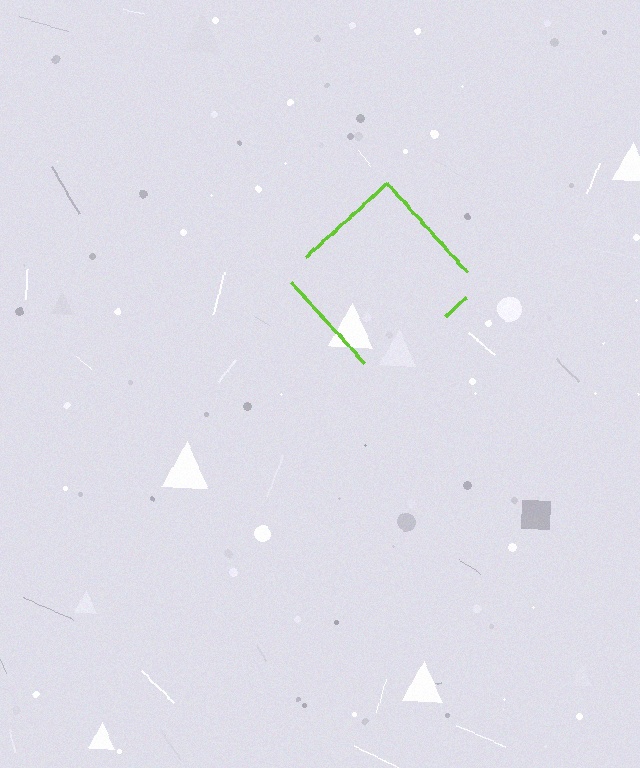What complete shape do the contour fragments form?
The contour fragments form a diamond.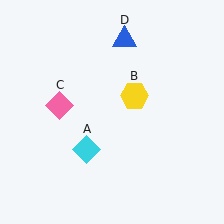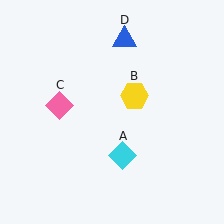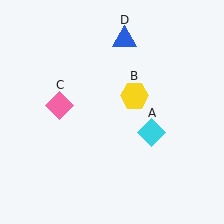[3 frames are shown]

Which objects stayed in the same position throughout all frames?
Yellow hexagon (object B) and pink diamond (object C) and blue triangle (object D) remained stationary.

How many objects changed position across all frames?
1 object changed position: cyan diamond (object A).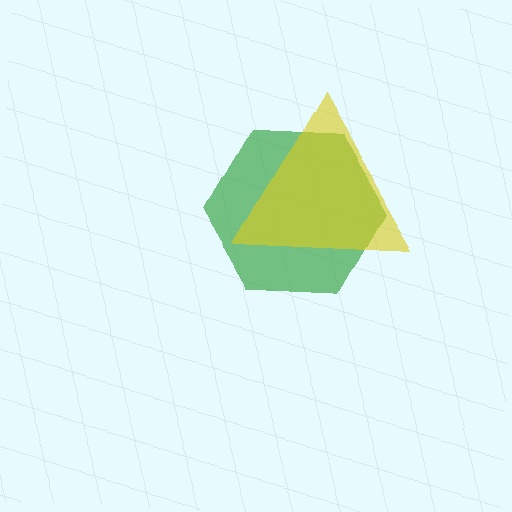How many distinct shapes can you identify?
There are 2 distinct shapes: a green hexagon, a yellow triangle.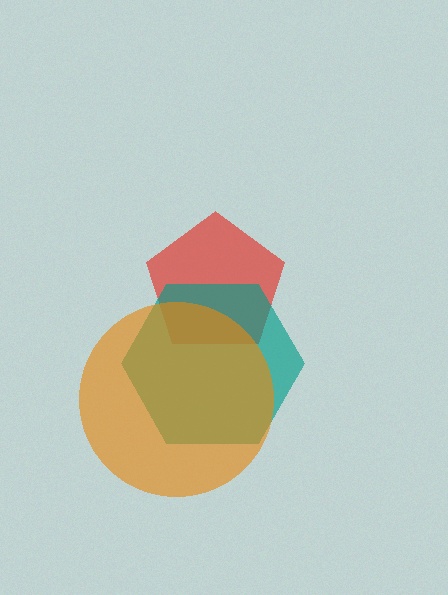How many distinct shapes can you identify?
There are 3 distinct shapes: a red pentagon, a teal hexagon, an orange circle.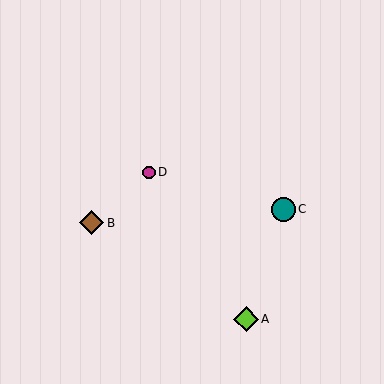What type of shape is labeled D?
Shape D is a magenta circle.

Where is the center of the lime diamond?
The center of the lime diamond is at (246, 319).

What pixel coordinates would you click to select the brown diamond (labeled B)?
Click at (92, 223) to select the brown diamond B.